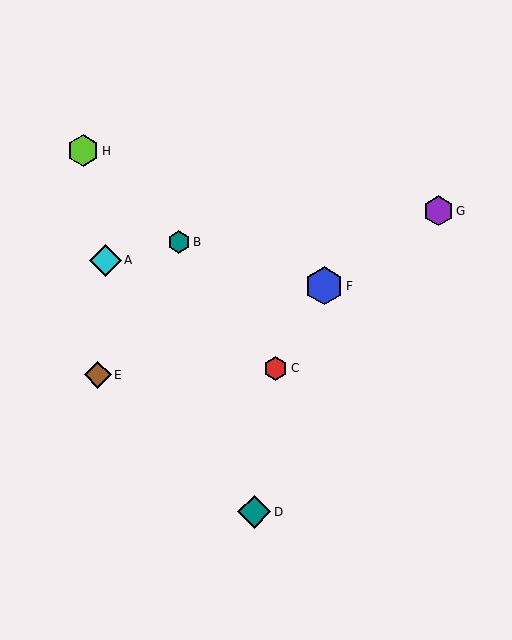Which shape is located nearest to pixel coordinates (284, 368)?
The red hexagon (labeled C) at (276, 368) is nearest to that location.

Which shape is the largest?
The blue hexagon (labeled F) is the largest.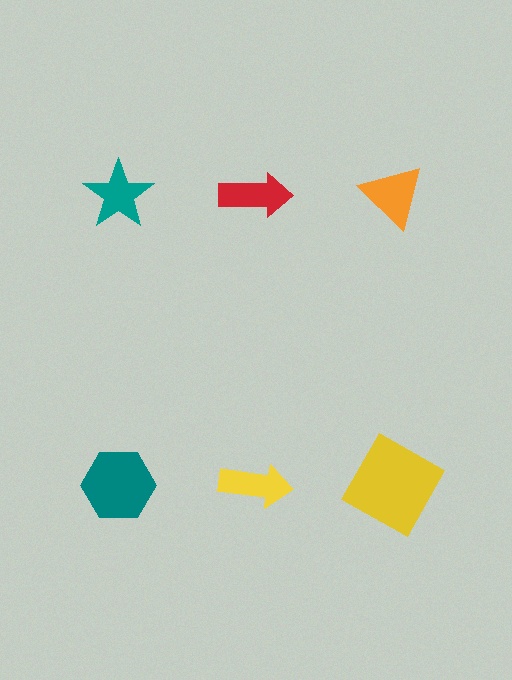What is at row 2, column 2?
A yellow arrow.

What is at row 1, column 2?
A red arrow.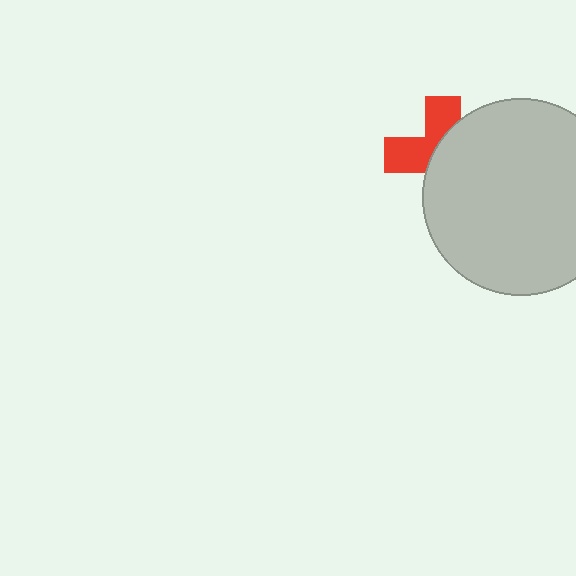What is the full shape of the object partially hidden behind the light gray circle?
The partially hidden object is a red cross.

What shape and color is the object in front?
The object in front is a light gray circle.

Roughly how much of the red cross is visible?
A small part of it is visible (roughly 42%).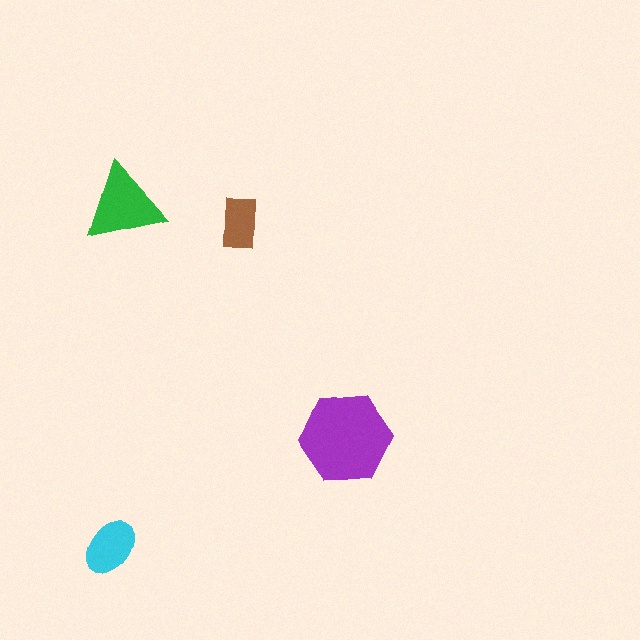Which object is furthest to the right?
The purple hexagon is rightmost.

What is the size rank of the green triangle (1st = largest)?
2nd.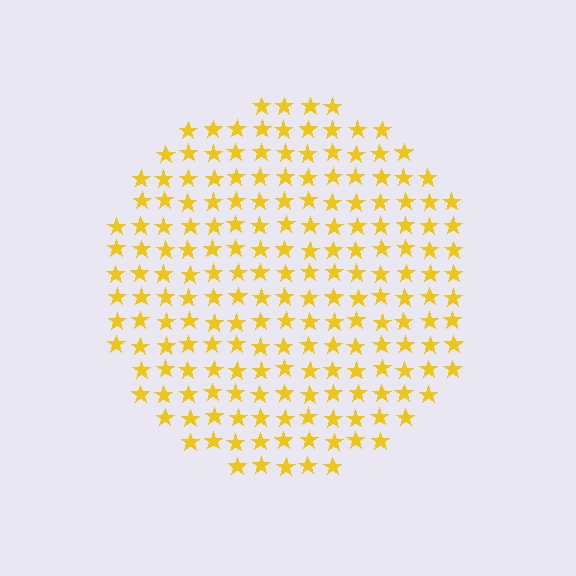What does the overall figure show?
The overall figure shows a circle.